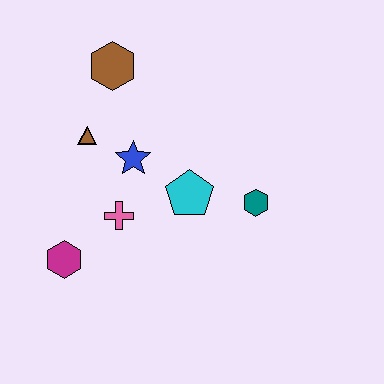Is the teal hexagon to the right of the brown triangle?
Yes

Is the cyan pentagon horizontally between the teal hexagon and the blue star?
Yes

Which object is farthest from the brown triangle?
The teal hexagon is farthest from the brown triangle.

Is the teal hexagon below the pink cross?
No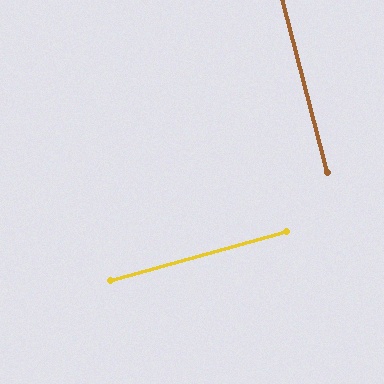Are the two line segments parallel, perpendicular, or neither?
Perpendicular — they meet at approximately 89°.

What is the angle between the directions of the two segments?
Approximately 89 degrees.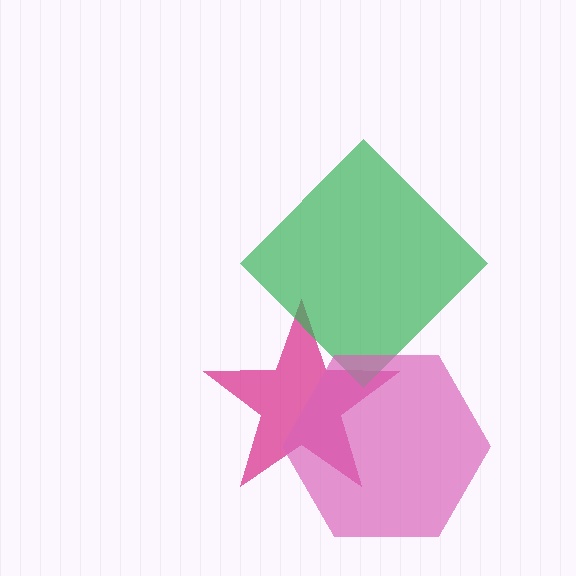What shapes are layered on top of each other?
The layered shapes are: a magenta star, a green diamond, a pink hexagon.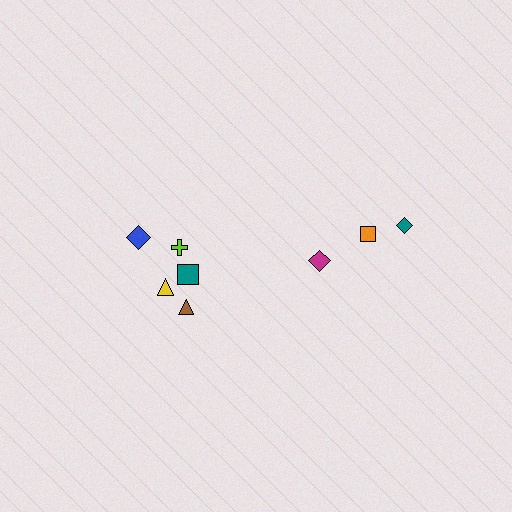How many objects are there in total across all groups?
There are 8 objects.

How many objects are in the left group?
There are 5 objects.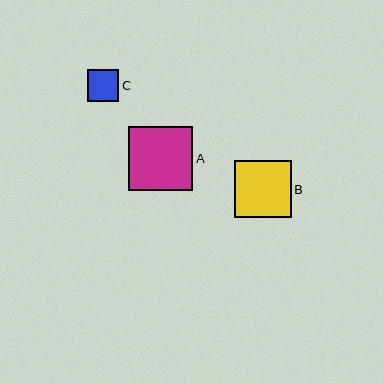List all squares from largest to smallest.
From largest to smallest: A, B, C.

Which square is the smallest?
Square C is the smallest with a size of approximately 32 pixels.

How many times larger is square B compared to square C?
Square B is approximately 1.8 times the size of square C.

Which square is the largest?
Square A is the largest with a size of approximately 65 pixels.